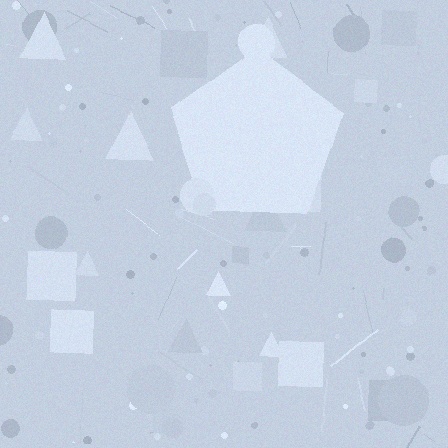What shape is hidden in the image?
A pentagon is hidden in the image.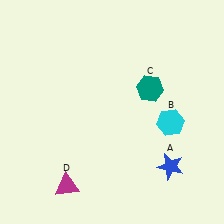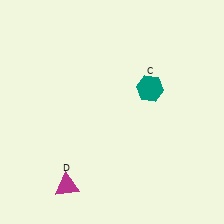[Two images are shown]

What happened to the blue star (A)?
The blue star (A) was removed in Image 2. It was in the bottom-right area of Image 1.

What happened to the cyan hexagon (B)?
The cyan hexagon (B) was removed in Image 2. It was in the bottom-right area of Image 1.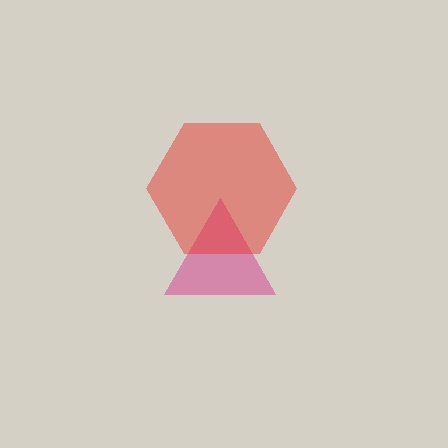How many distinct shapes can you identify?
There are 2 distinct shapes: a magenta triangle, a red hexagon.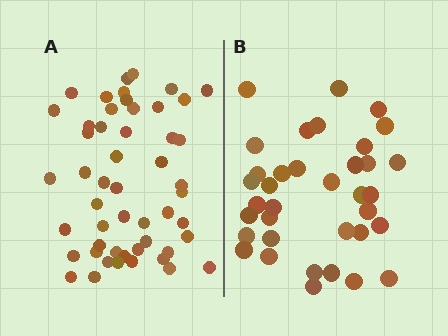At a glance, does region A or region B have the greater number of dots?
Region A (the left region) has more dots.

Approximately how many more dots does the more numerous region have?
Region A has approximately 15 more dots than region B.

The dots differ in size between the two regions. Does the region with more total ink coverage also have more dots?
No. Region B has more total ink coverage because its dots are larger, but region A actually contains more individual dots. Total area can be misleading — the number of items is what matters here.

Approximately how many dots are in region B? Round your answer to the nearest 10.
About 40 dots. (The exact count is 36, which rounds to 40.)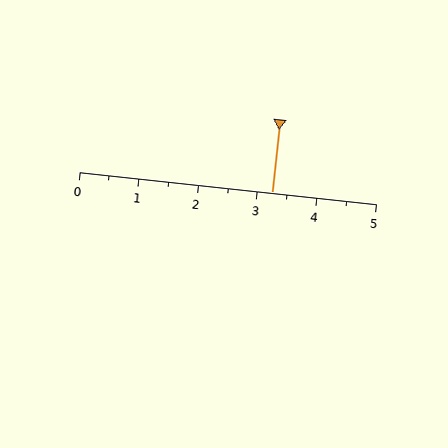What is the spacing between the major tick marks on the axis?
The major ticks are spaced 1 apart.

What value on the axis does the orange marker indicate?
The marker indicates approximately 3.2.